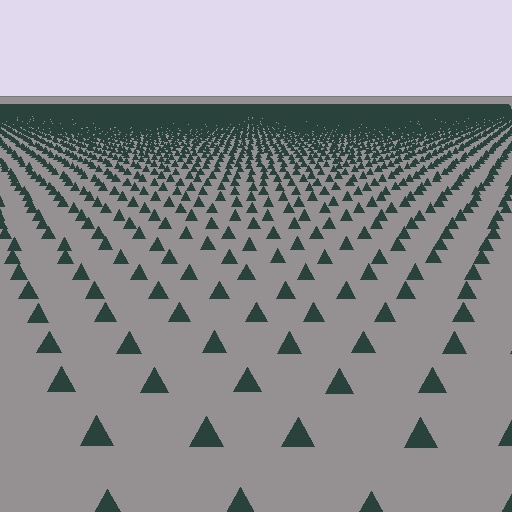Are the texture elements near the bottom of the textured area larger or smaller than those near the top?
Larger. Near the bottom, elements are closer to the viewer and appear at a bigger on-screen size.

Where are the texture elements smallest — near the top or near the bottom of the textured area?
Near the top.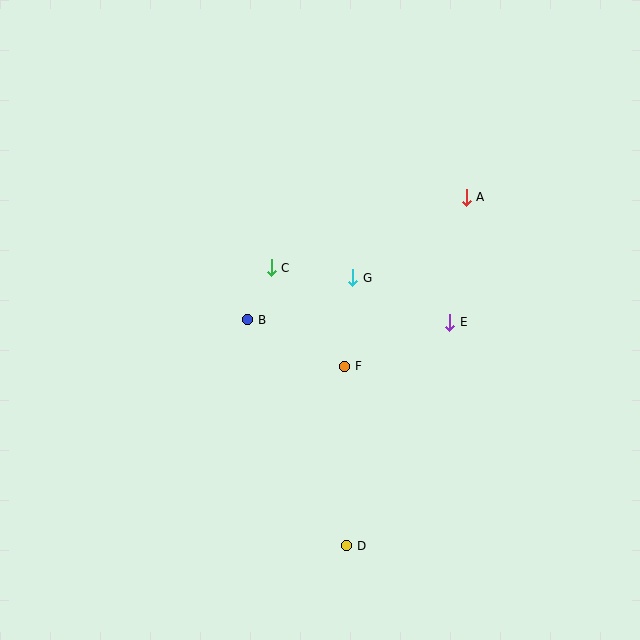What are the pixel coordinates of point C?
Point C is at (271, 268).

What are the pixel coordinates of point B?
Point B is at (248, 320).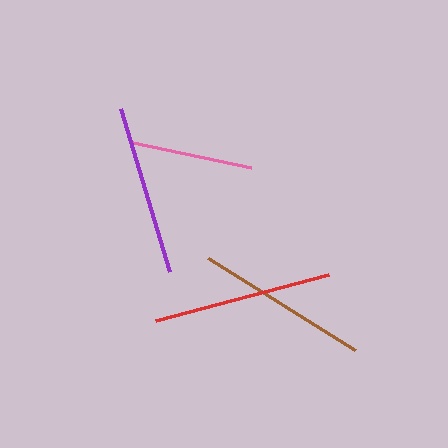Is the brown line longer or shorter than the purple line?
The brown line is longer than the purple line.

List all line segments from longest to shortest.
From longest to shortest: red, brown, purple, pink.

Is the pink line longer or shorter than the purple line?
The purple line is longer than the pink line.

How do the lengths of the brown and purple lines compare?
The brown and purple lines are approximately the same length.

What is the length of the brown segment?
The brown segment is approximately 174 pixels long.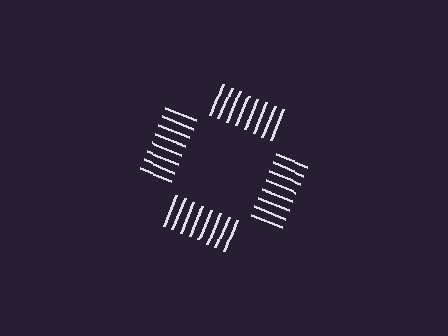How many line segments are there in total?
32 — 8 along each of the 4 edges.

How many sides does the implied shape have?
4 sides — the line-ends trace a square.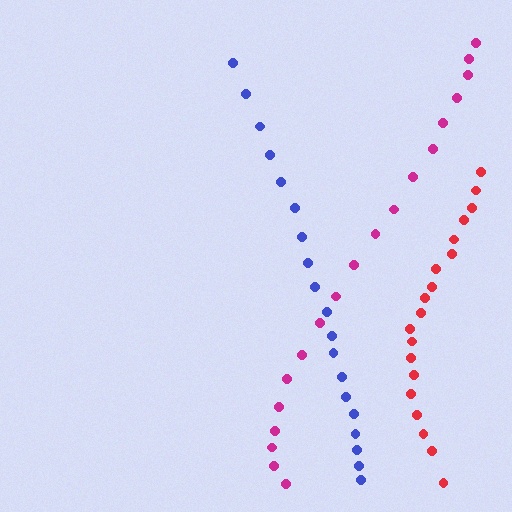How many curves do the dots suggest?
There are 3 distinct paths.